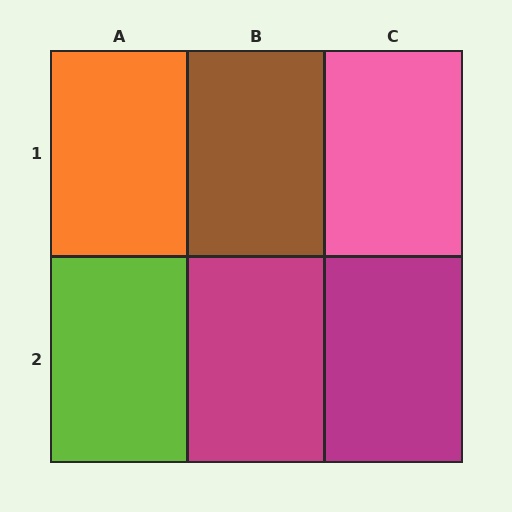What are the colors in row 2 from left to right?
Lime, magenta, magenta.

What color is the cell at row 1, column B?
Brown.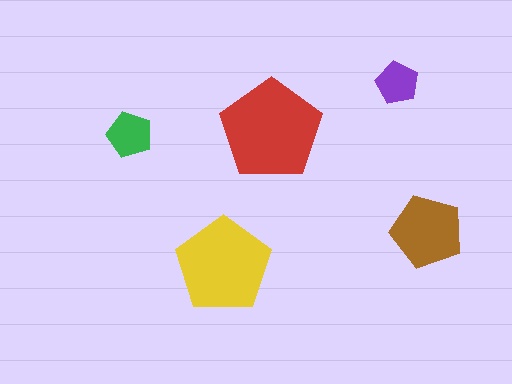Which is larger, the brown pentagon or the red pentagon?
The red one.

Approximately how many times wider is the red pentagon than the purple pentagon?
About 2.5 times wider.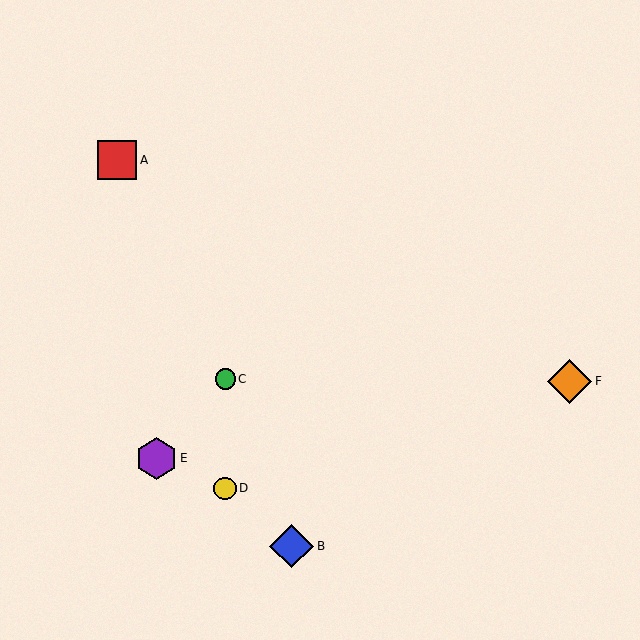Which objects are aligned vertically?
Objects C, D are aligned vertically.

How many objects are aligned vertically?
2 objects (C, D) are aligned vertically.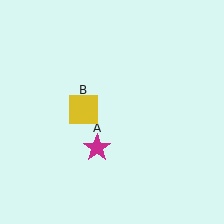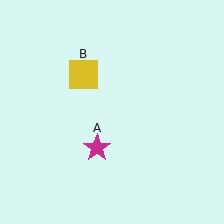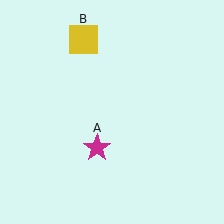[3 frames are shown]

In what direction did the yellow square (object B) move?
The yellow square (object B) moved up.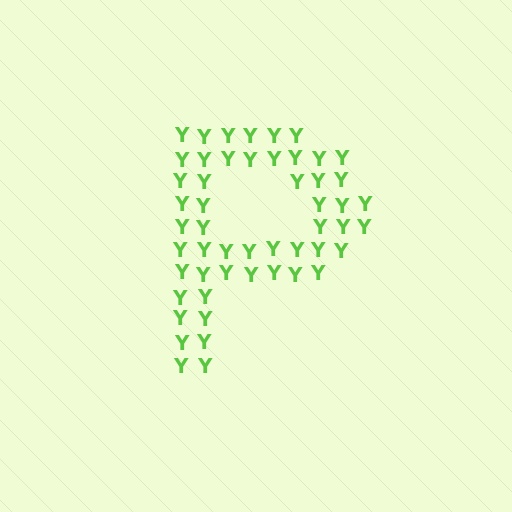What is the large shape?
The large shape is the letter P.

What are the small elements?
The small elements are letter Y's.